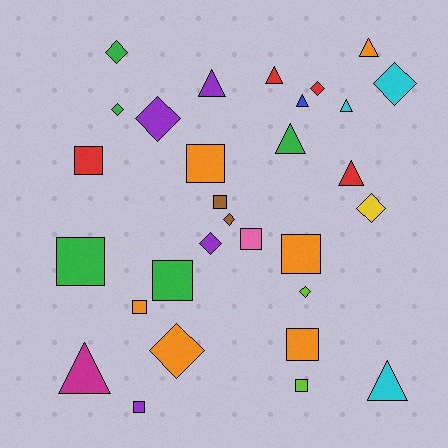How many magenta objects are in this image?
There is 1 magenta object.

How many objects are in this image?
There are 30 objects.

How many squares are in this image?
There are 11 squares.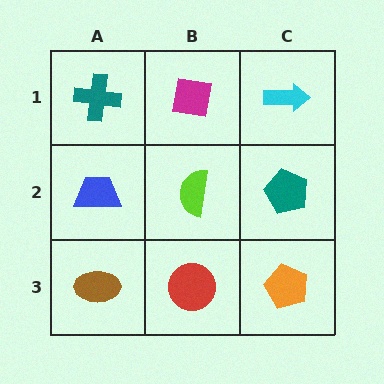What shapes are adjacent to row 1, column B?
A lime semicircle (row 2, column B), a teal cross (row 1, column A), a cyan arrow (row 1, column C).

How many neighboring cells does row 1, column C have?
2.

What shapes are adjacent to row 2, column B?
A magenta square (row 1, column B), a red circle (row 3, column B), a blue trapezoid (row 2, column A), a teal pentagon (row 2, column C).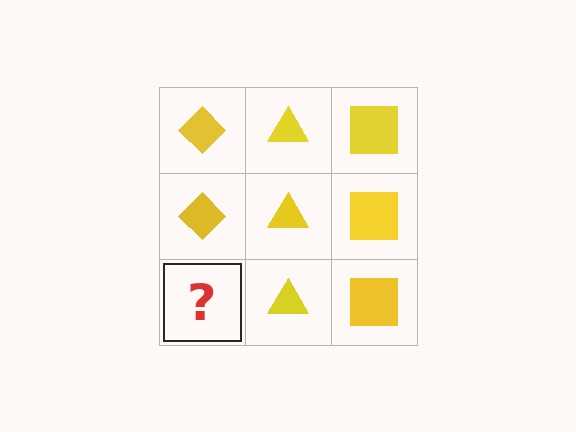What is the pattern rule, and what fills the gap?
The rule is that each column has a consistent shape. The gap should be filled with a yellow diamond.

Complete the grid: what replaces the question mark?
The question mark should be replaced with a yellow diamond.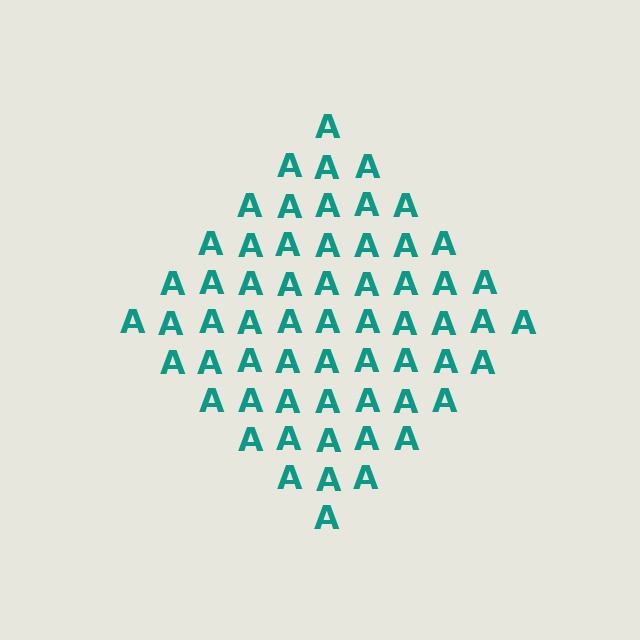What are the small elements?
The small elements are letter A's.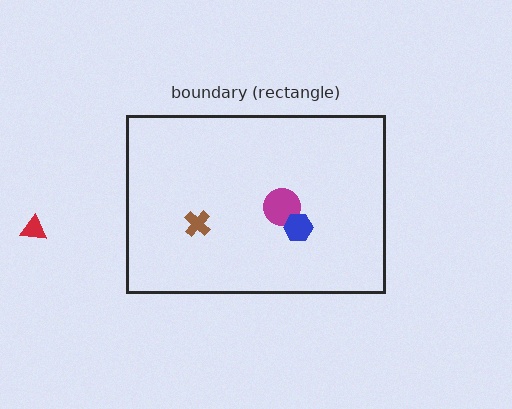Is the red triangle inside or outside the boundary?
Outside.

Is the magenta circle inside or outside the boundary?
Inside.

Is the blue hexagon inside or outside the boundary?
Inside.